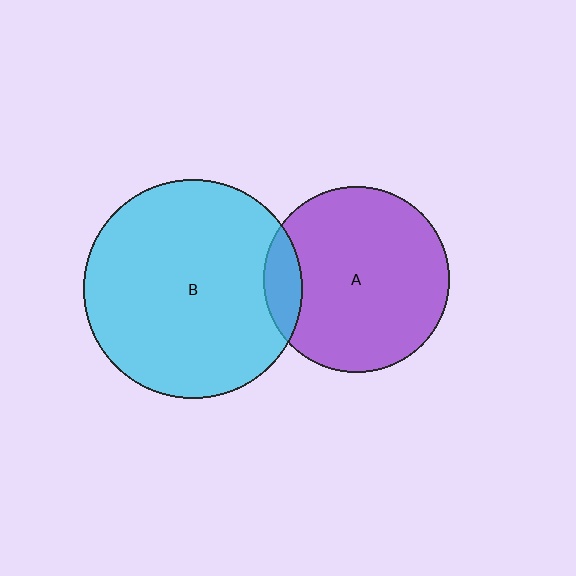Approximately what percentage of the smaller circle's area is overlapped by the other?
Approximately 10%.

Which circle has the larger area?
Circle B (cyan).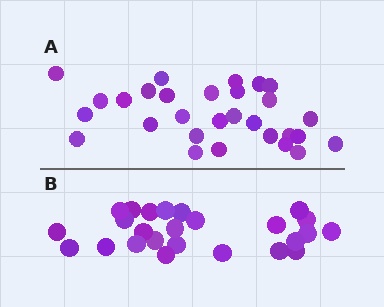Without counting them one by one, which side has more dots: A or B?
Region A (the top region) has more dots.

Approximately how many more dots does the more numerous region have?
Region A has about 4 more dots than region B.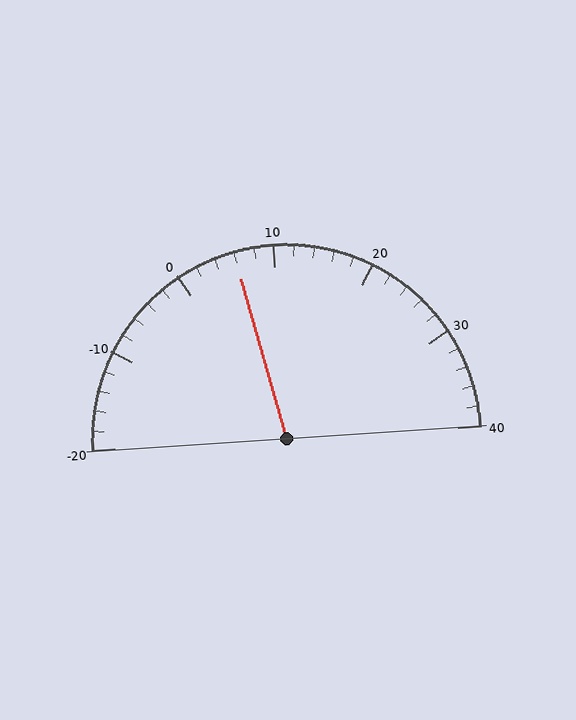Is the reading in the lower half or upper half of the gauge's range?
The reading is in the lower half of the range (-20 to 40).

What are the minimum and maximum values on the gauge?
The gauge ranges from -20 to 40.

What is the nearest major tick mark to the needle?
The nearest major tick mark is 10.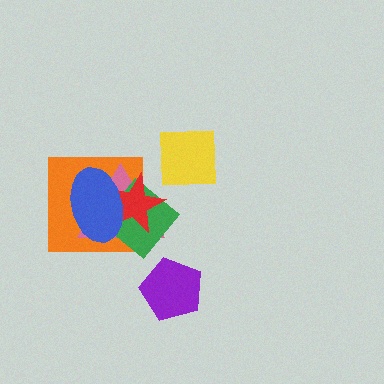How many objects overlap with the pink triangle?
4 objects overlap with the pink triangle.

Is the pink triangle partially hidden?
Yes, it is partially covered by another shape.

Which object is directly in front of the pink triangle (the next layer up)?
The green diamond is directly in front of the pink triangle.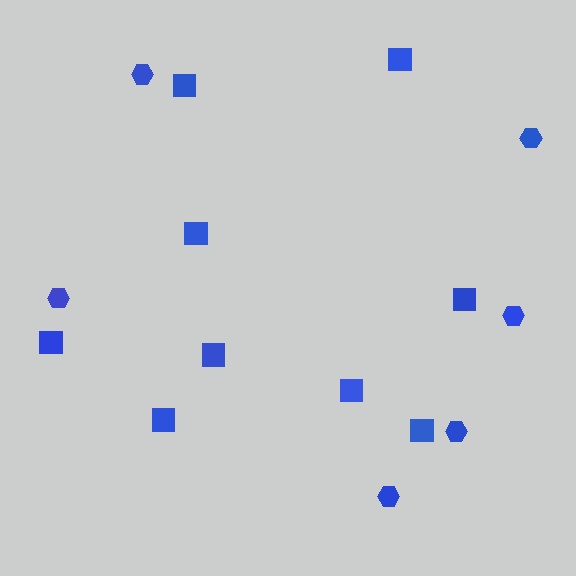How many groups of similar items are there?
There are 2 groups: one group of squares (9) and one group of hexagons (6).